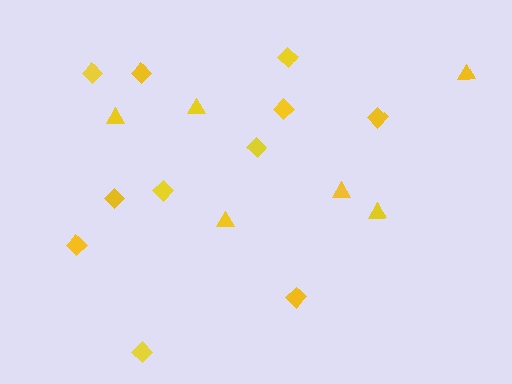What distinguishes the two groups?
There are 2 groups: one group of triangles (6) and one group of diamonds (11).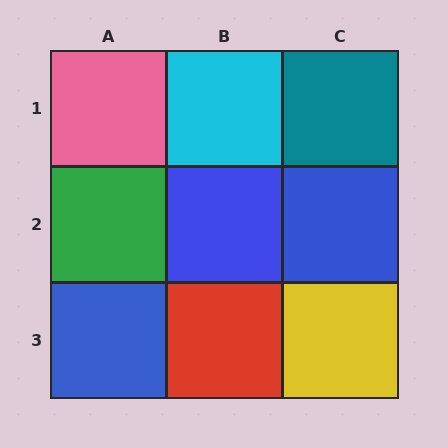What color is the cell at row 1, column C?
Teal.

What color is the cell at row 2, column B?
Blue.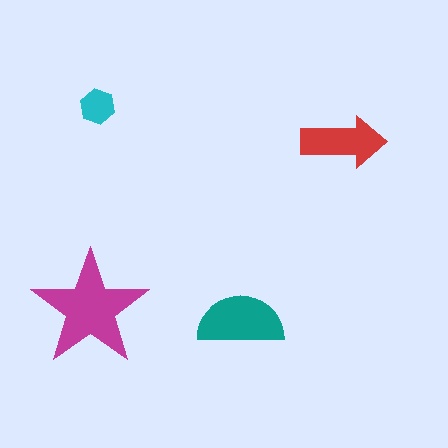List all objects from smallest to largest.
The cyan hexagon, the red arrow, the teal semicircle, the magenta star.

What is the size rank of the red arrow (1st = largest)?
3rd.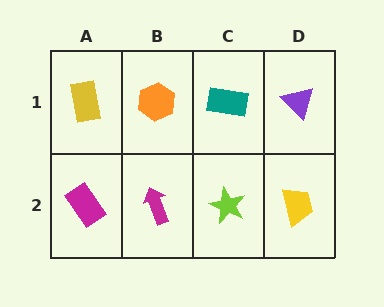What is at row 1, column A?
A yellow rectangle.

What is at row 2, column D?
A yellow trapezoid.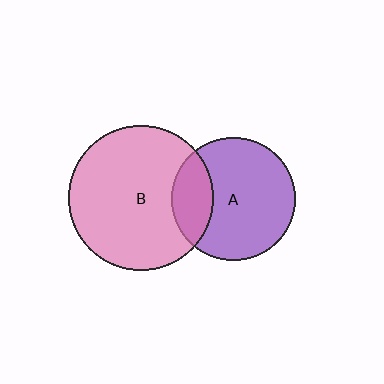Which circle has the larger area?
Circle B (pink).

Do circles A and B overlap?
Yes.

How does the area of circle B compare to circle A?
Approximately 1.4 times.